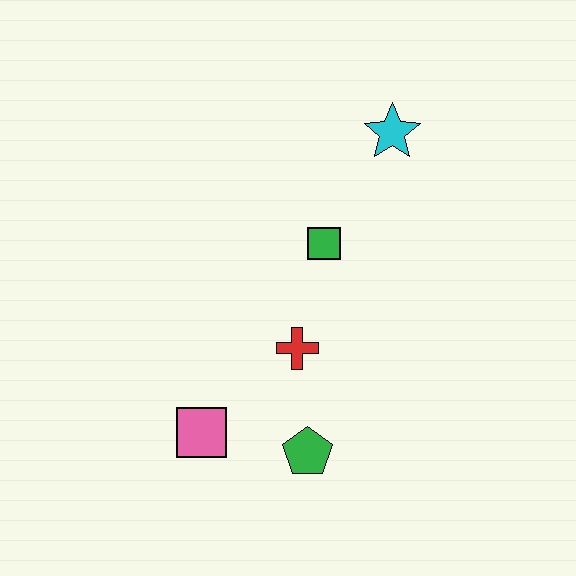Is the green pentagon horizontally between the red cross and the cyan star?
Yes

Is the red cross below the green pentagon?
No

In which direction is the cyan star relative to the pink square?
The cyan star is above the pink square.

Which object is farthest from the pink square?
The cyan star is farthest from the pink square.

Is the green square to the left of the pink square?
No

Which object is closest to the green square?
The red cross is closest to the green square.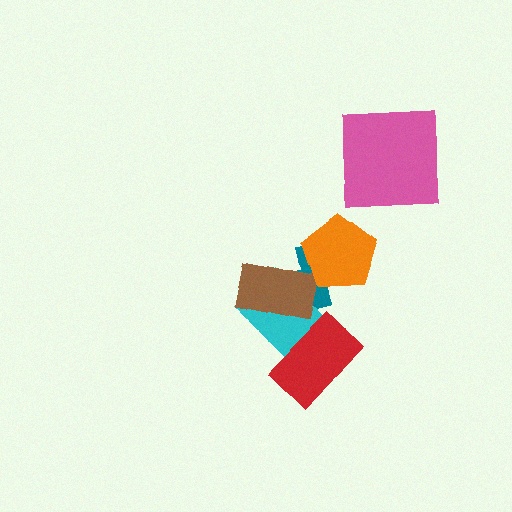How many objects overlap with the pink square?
0 objects overlap with the pink square.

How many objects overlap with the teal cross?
3 objects overlap with the teal cross.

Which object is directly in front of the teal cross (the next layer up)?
The cyan rectangle is directly in front of the teal cross.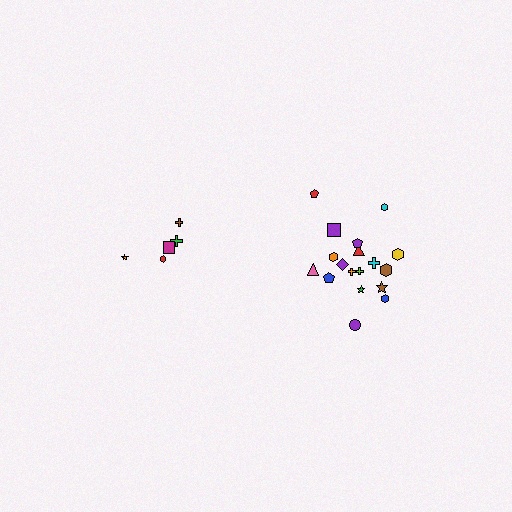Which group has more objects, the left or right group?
The right group.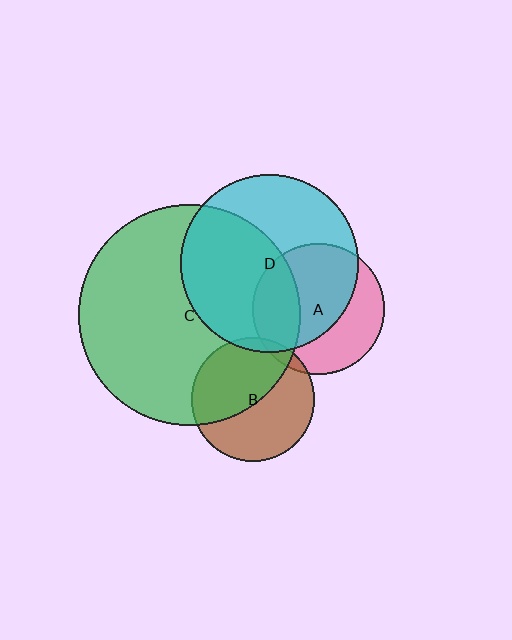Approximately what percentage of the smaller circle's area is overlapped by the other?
Approximately 5%.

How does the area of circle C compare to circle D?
Approximately 1.6 times.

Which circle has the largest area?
Circle C (green).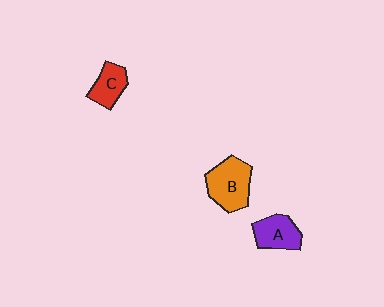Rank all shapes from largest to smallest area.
From largest to smallest: B (orange), A (purple), C (red).